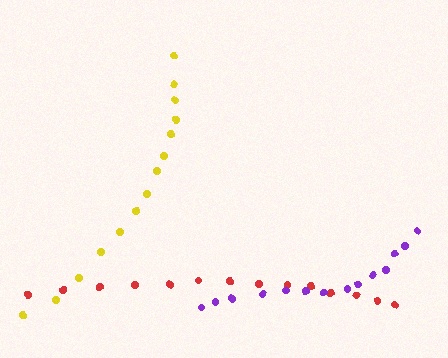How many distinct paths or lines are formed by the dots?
There are 3 distinct paths.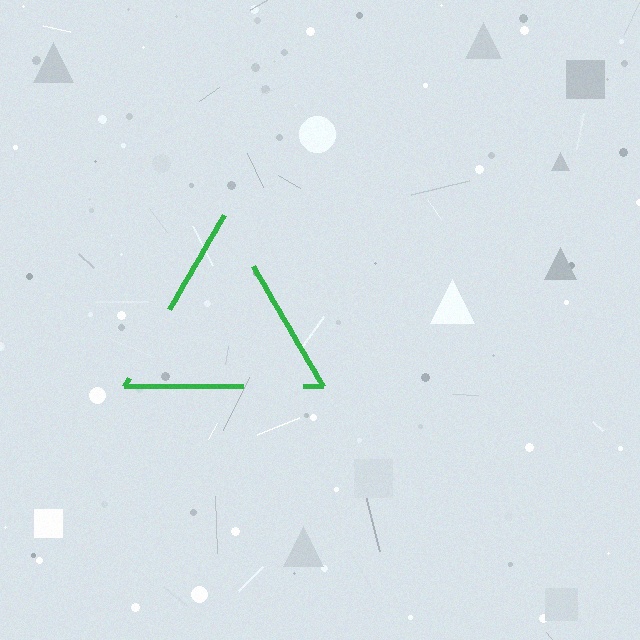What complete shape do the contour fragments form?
The contour fragments form a triangle.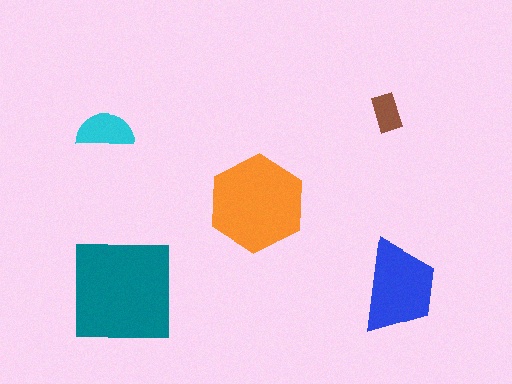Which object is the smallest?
The brown rectangle.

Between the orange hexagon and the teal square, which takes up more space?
The teal square.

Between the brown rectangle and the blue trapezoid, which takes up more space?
The blue trapezoid.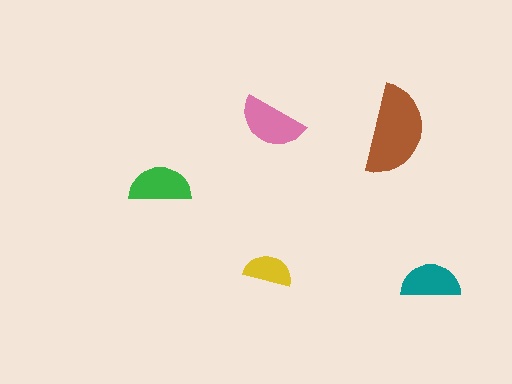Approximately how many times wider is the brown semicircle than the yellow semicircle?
About 2 times wider.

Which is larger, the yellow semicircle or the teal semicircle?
The teal one.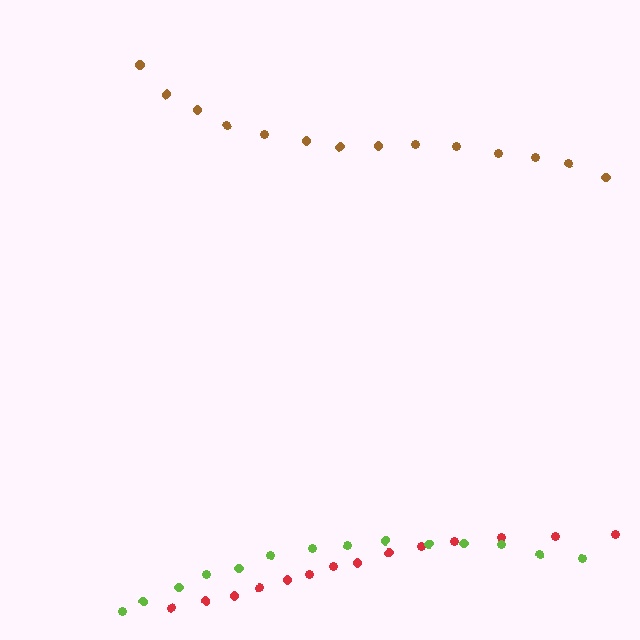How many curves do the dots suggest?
There are 3 distinct paths.